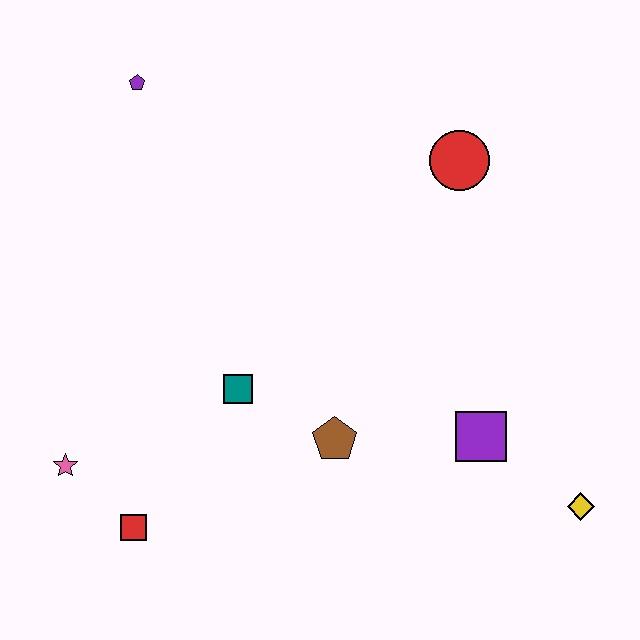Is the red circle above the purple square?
Yes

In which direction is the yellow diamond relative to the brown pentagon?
The yellow diamond is to the right of the brown pentagon.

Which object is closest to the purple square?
The yellow diamond is closest to the purple square.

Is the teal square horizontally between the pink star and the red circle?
Yes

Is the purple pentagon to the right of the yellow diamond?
No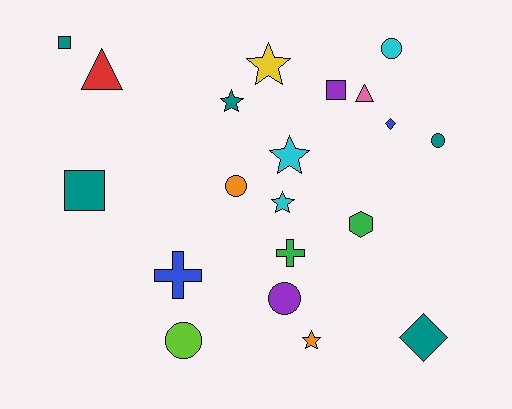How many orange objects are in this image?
There are 2 orange objects.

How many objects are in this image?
There are 20 objects.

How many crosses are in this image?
There are 2 crosses.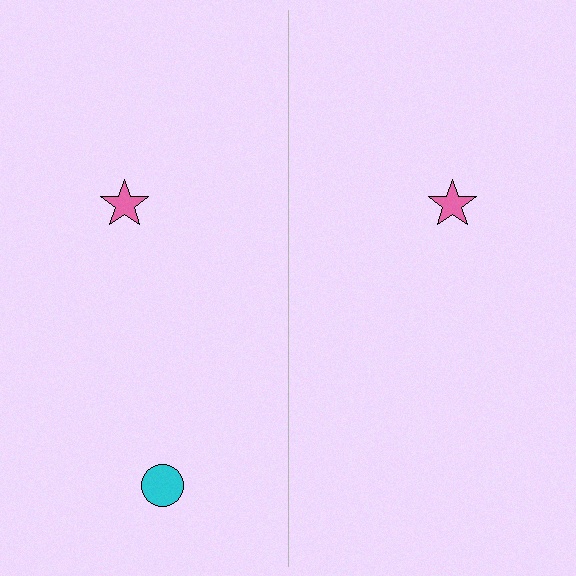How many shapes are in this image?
There are 3 shapes in this image.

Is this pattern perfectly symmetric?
No, the pattern is not perfectly symmetric. A cyan circle is missing from the right side.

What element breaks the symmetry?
A cyan circle is missing from the right side.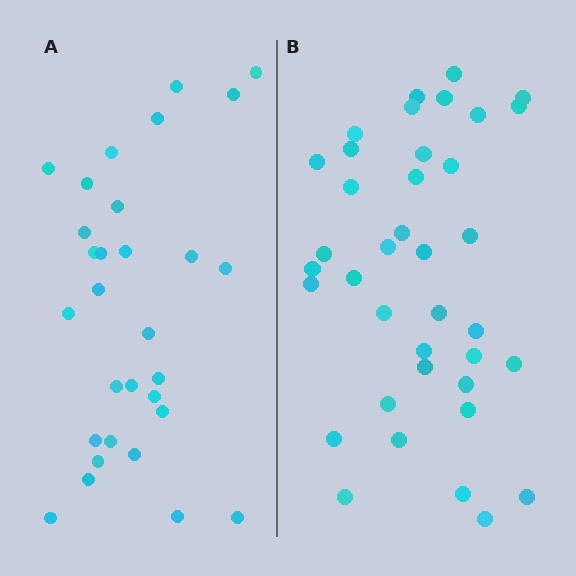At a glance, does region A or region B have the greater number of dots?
Region B (the right region) has more dots.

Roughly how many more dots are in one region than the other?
Region B has roughly 8 or so more dots than region A.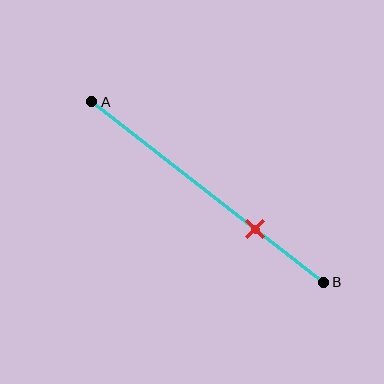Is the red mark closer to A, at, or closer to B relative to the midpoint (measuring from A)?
The red mark is closer to point B than the midpoint of segment AB.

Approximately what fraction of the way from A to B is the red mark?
The red mark is approximately 70% of the way from A to B.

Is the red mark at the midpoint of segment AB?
No, the mark is at about 70% from A, not at the 50% midpoint.